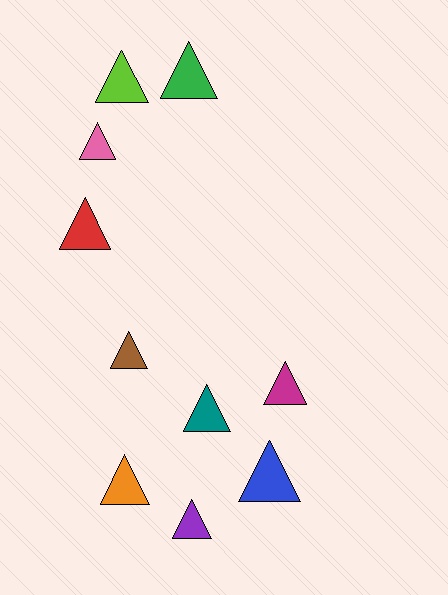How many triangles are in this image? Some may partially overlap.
There are 10 triangles.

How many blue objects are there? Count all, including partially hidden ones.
There is 1 blue object.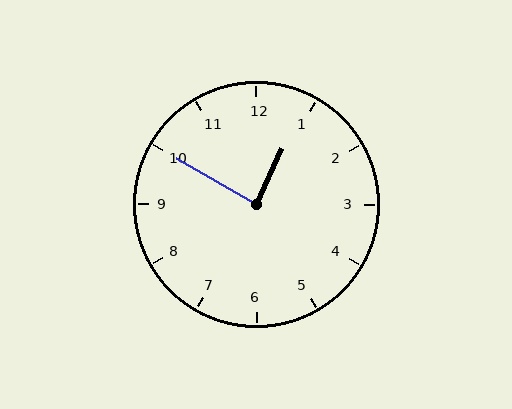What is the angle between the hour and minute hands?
Approximately 85 degrees.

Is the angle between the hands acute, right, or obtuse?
It is right.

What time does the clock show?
12:50.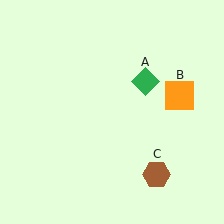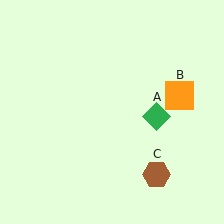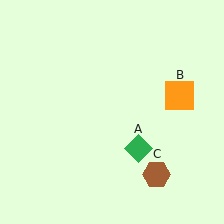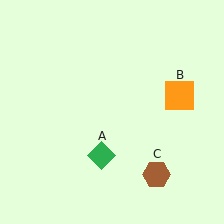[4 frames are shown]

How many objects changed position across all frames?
1 object changed position: green diamond (object A).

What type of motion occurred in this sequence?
The green diamond (object A) rotated clockwise around the center of the scene.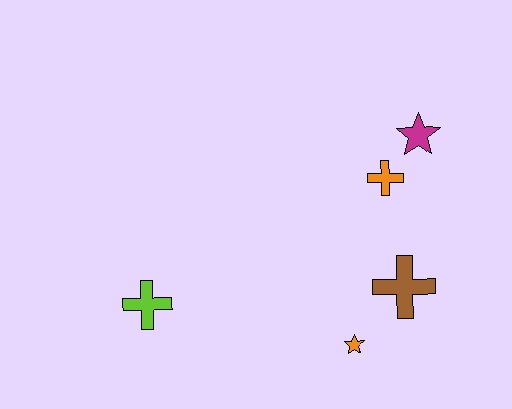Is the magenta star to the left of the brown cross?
No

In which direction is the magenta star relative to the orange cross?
The magenta star is above the orange cross.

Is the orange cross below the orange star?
No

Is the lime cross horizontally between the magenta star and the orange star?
No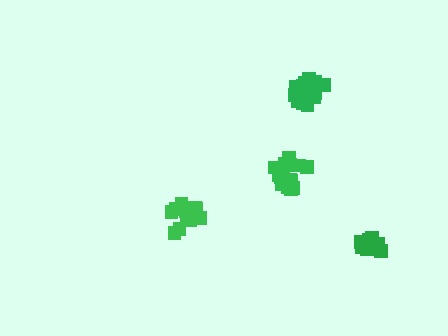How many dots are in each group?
Group 1: 18 dots, Group 2: 15 dots, Group 3: 18 dots, Group 4: 15 dots (66 total).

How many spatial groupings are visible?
There are 4 spatial groupings.